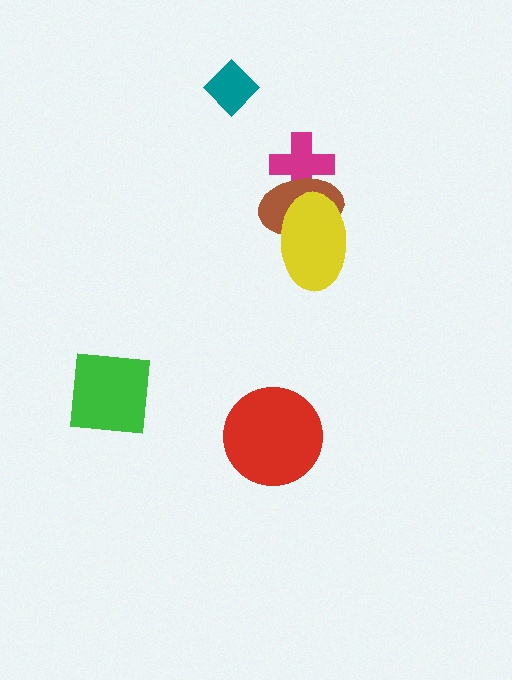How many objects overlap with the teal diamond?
0 objects overlap with the teal diamond.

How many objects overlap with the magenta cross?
1 object overlaps with the magenta cross.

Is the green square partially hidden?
No, no other shape covers it.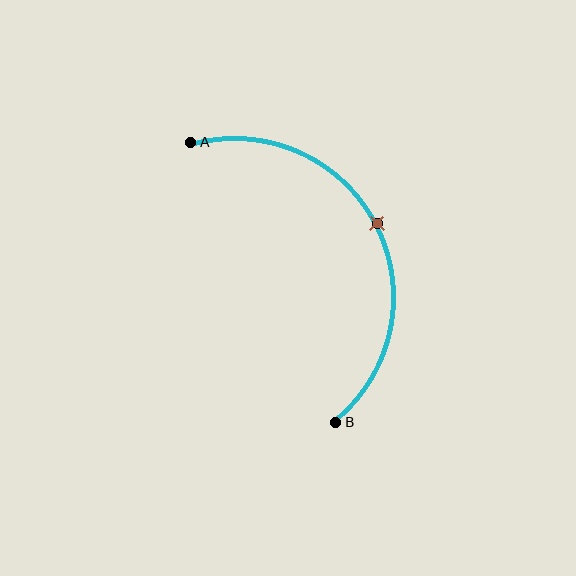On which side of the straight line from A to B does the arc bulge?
The arc bulges to the right of the straight line connecting A and B.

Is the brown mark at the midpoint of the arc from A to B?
Yes. The brown mark lies on the arc at equal arc-length from both A and B — it is the arc midpoint.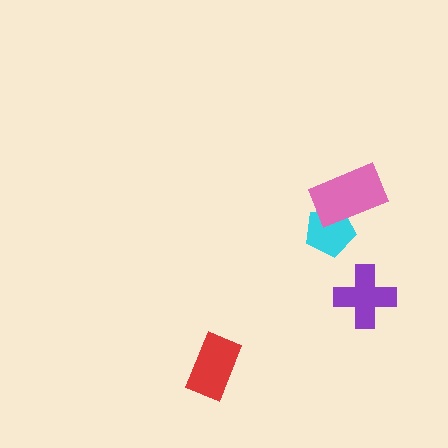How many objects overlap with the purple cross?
0 objects overlap with the purple cross.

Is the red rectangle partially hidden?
No, no other shape covers it.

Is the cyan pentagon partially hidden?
Yes, it is partially covered by another shape.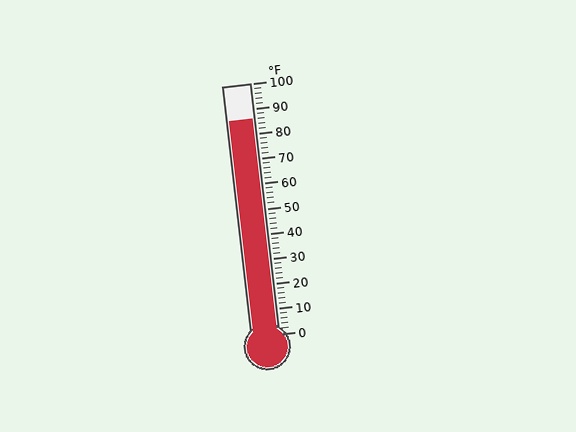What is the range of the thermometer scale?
The thermometer scale ranges from 0°F to 100°F.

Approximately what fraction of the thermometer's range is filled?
The thermometer is filled to approximately 85% of its range.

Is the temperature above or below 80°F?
The temperature is above 80°F.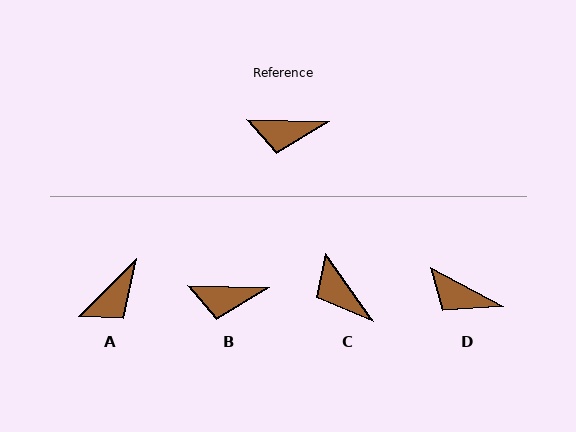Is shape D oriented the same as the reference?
No, it is off by about 26 degrees.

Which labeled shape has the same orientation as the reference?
B.